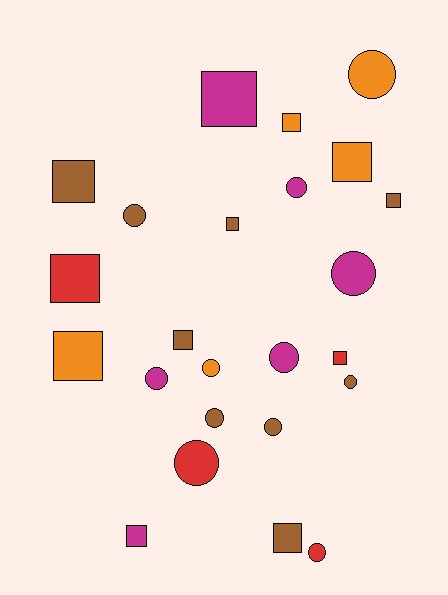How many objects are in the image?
There are 24 objects.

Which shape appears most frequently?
Square, with 12 objects.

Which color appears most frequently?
Brown, with 9 objects.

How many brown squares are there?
There are 5 brown squares.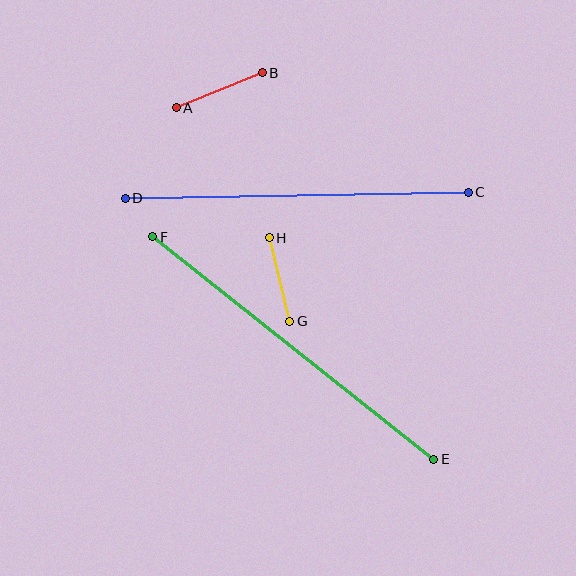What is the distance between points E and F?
The distance is approximately 358 pixels.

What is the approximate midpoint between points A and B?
The midpoint is at approximately (219, 90) pixels.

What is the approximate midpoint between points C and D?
The midpoint is at approximately (297, 195) pixels.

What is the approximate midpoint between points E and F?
The midpoint is at approximately (293, 348) pixels.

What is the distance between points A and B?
The distance is approximately 93 pixels.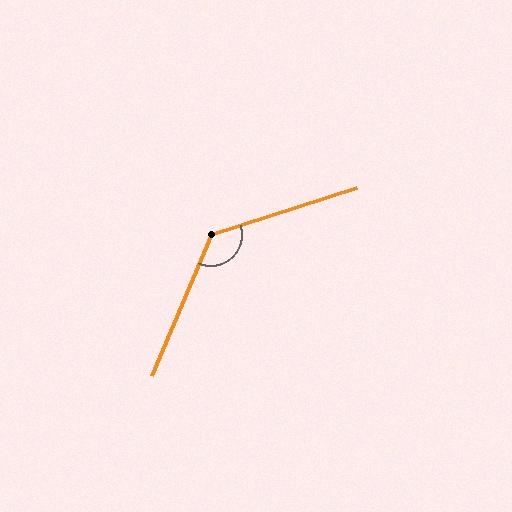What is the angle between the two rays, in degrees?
Approximately 130 degrees.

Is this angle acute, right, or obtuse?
It is obtuse.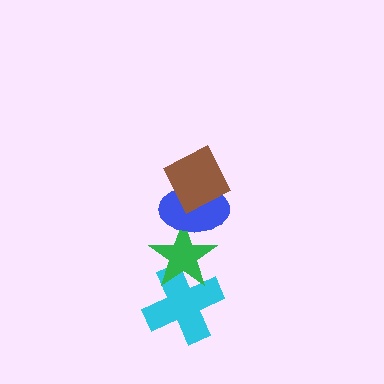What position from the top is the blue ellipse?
The blue ellipse is 2nd from the top.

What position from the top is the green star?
The green star is 3rd from the top.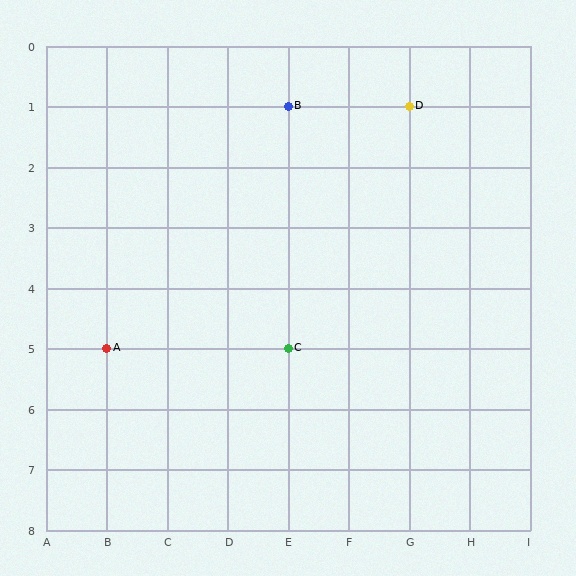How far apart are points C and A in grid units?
Points C and A are 3 columns apart.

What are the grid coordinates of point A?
Point A is at grid coordinates (B, 5).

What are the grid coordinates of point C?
Point C is at grid coordinates (E, 5).